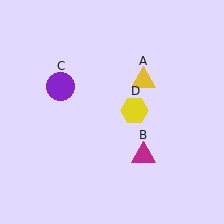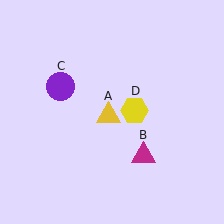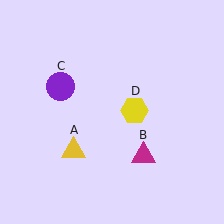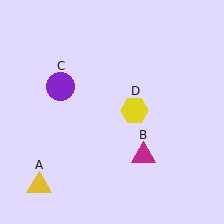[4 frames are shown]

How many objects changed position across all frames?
1 object changed position: yellow triangle (object A).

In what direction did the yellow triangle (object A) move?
The yellow triangle (object A) moved down and to the left.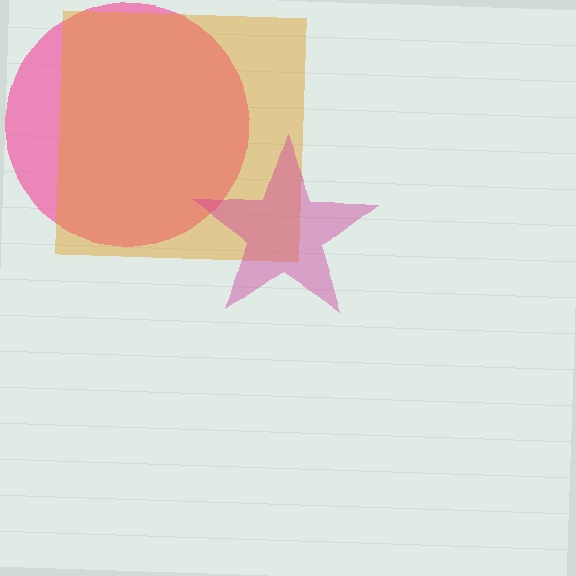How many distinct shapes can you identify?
There are 3 distinct shapes: a pink circle, an orange square, a magenta star.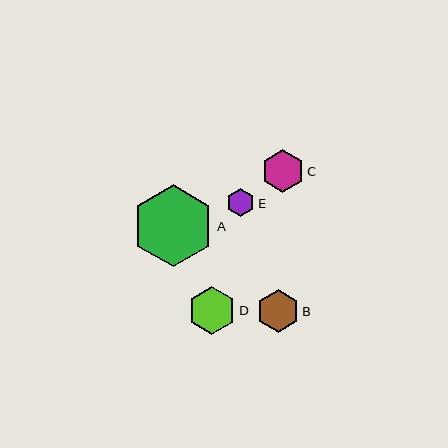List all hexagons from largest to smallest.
From largest to smallest: A, D, C, B, E.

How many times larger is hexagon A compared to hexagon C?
Hexagon A is approximately 1.9 times the size of hexagon C.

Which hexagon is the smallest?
Hexagon E is the smallest with a size of approximately 27 pixels.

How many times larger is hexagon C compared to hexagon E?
Hexagon C is approximately 1.6 times the size of hexagon E.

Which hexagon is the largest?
Hexagon A is the largest with a size of approximately 82 pixels.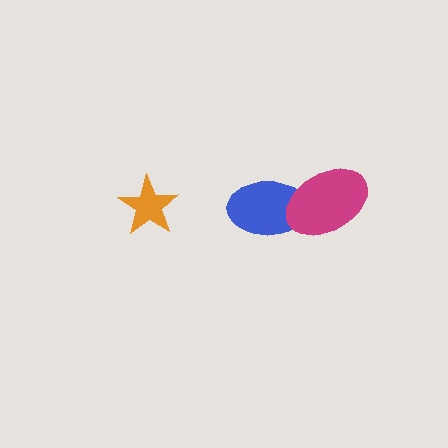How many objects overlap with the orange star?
0 objects overlap with the orange star.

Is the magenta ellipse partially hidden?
No, no other shape covers it.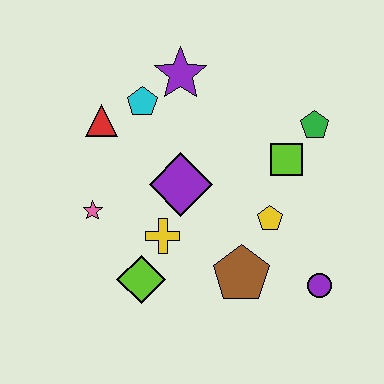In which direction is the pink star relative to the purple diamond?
The pink star is to the left of the purple diamond.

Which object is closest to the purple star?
The cyan pentagon is closest to the purple star.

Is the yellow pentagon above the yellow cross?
Yes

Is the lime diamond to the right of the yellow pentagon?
No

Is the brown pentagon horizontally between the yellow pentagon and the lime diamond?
Yes